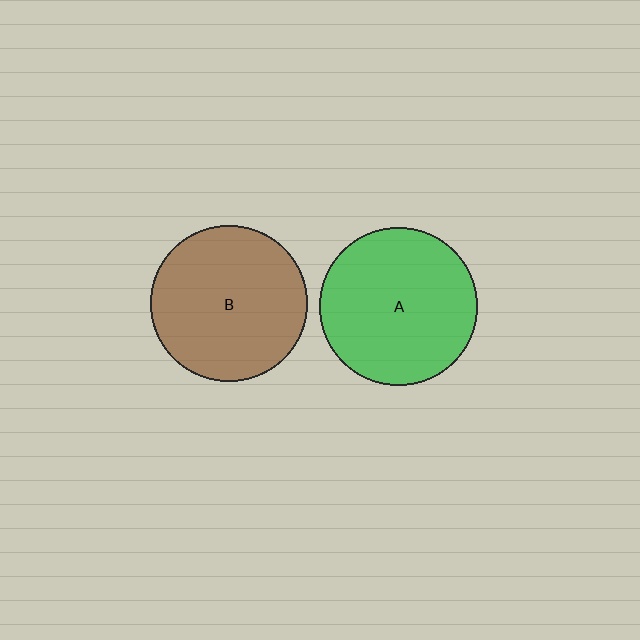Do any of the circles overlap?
No, none of the circles overlap.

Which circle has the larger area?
Circle A (green).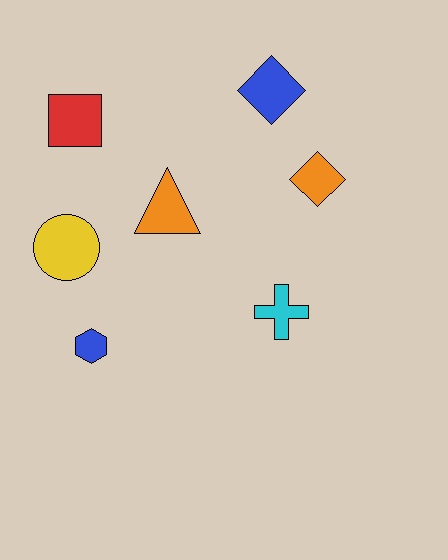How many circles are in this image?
There is 1 circle.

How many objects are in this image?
There are 7 objects.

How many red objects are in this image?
There is 1 red object.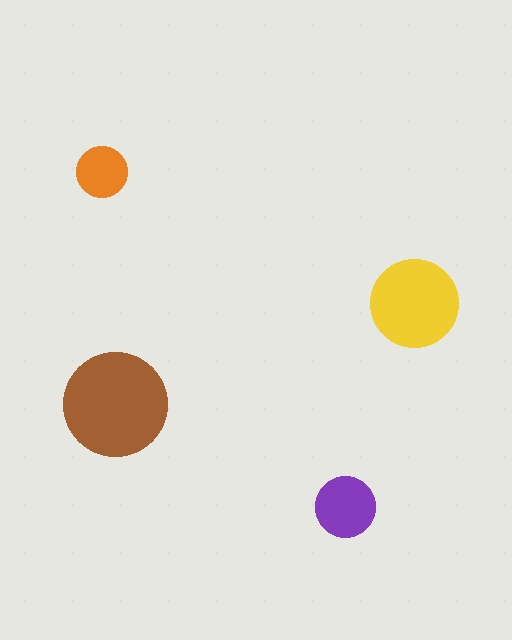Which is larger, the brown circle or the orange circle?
The brown one.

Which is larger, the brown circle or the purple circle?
The brown one.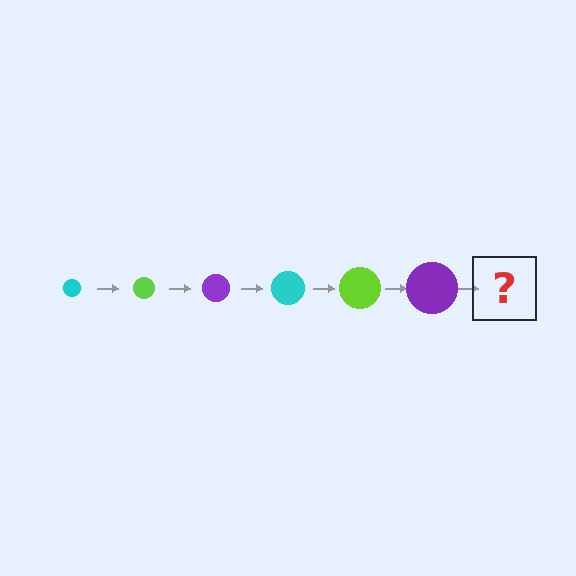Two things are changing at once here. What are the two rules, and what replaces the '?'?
The two rules are that the circle grows larger each step and the color cycles through cyan, lime, and purple. The '?' should be a cyan circle, larger than the previous one.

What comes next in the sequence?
The next element should be a cyan circle, larger than the previous one.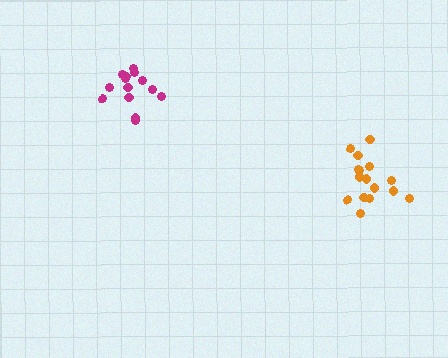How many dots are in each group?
Group 1: 14 dots, Group 2: 16 dots (30 total).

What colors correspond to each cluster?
The clusters are colored: magenta, orange.